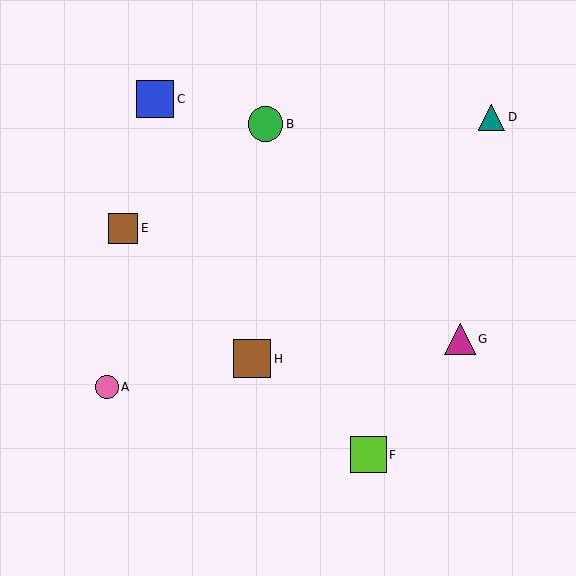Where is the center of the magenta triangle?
The center of the magenta triangle is at (460, 339).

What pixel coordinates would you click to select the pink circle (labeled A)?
Click at (107, 387) to select the pink circle A.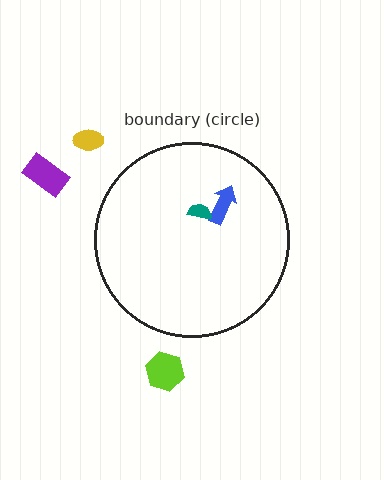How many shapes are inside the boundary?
2 inside, 3 outside.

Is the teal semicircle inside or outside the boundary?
Inside.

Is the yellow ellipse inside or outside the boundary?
Outside.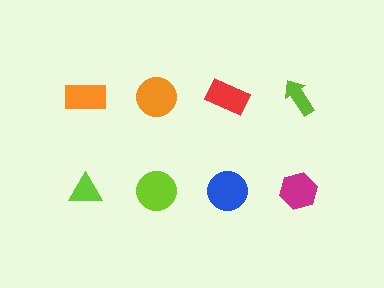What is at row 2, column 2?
A lime circle.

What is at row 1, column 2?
An orange circle.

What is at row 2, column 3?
A blue circle.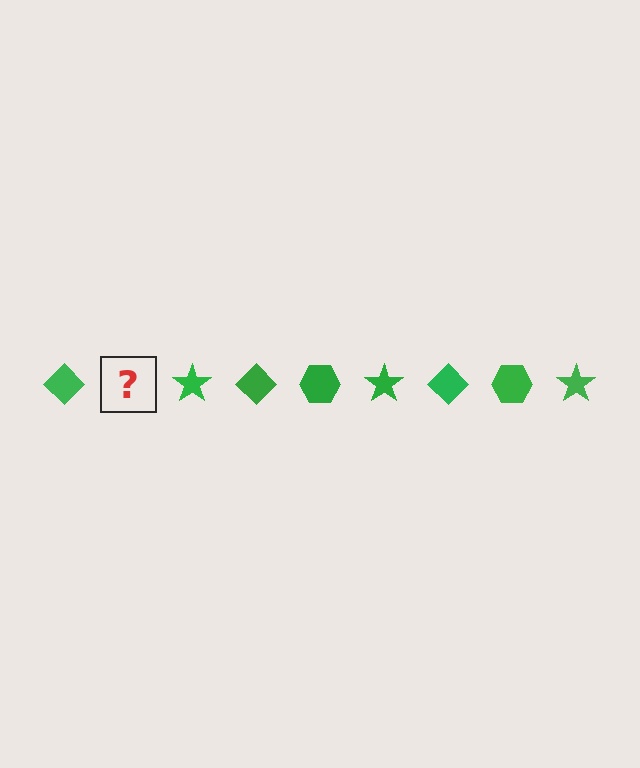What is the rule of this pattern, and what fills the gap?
The rule is that the pattern cycles through diamond, hexagon, star shapes in green. The gap should be filled with a green hexagon.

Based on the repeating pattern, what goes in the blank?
The blank should be a green hexagon.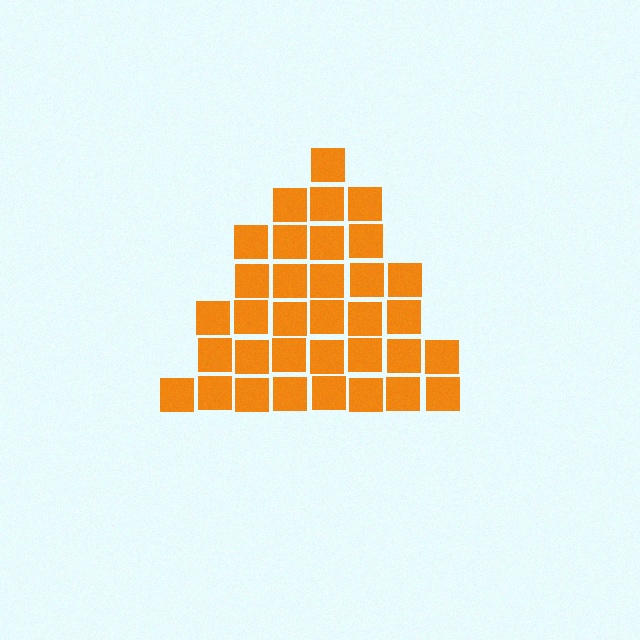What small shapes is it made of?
It is made of small squares.